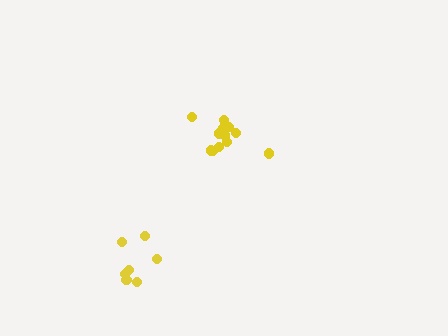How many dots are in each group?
Group 1: 7 dots, Group 2: 13 dots (20 total).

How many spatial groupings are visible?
There are 2 spatial groupings.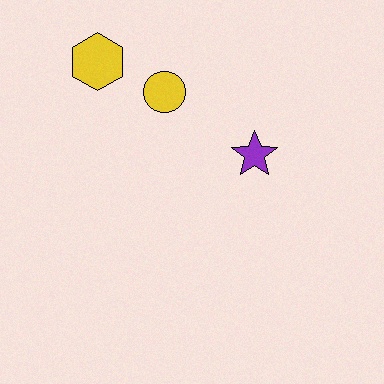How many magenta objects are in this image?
There are no magenta objects.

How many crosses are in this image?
There are no crosses.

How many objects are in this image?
There are 3 objects.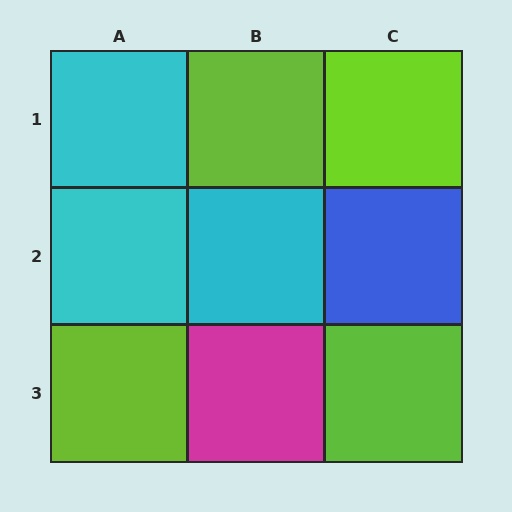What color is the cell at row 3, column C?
Lime.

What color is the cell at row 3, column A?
Lime.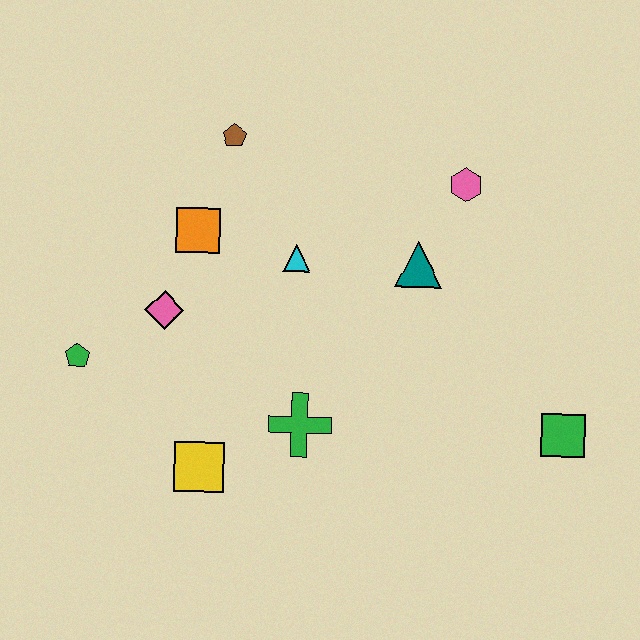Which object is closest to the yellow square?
The green cross is closest to the yellow square.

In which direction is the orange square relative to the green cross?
The orange square is above the green cross.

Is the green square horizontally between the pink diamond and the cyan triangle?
No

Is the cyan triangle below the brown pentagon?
Yes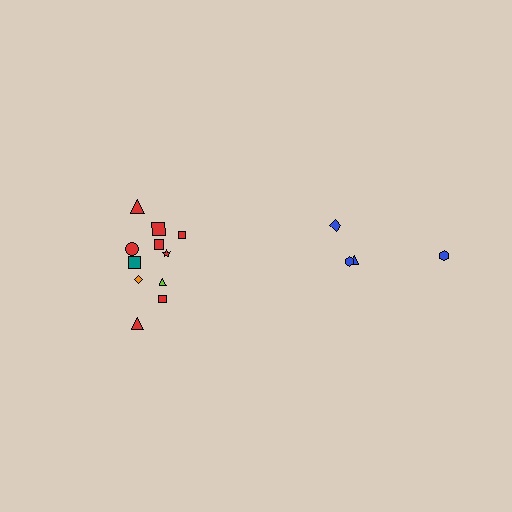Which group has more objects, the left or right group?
The left group.